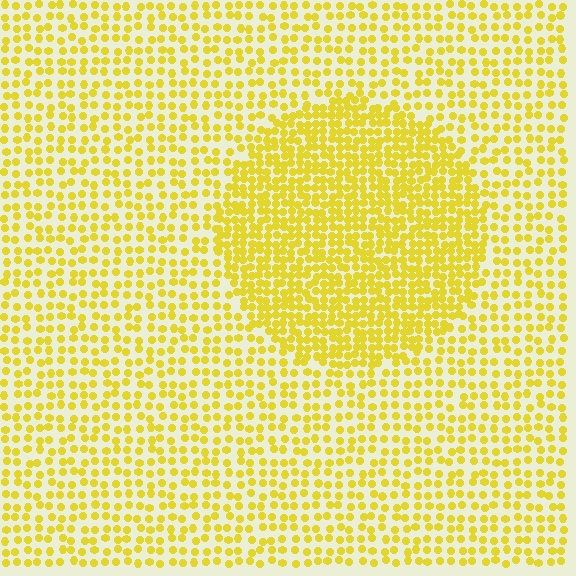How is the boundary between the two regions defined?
The boundary is defined by a change in element density (approximately 1.9x ratio). All elements are the same color, size, and shape.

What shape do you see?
I see a circle.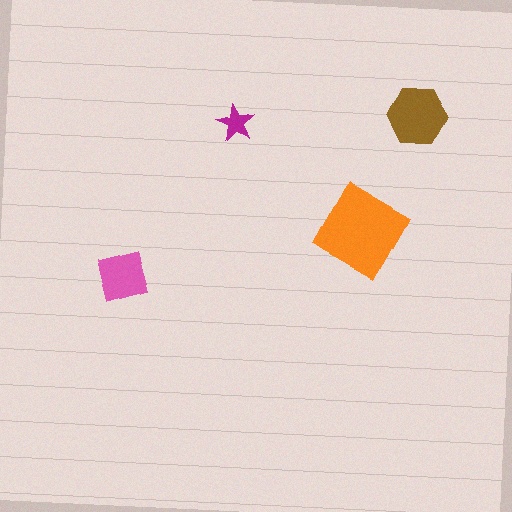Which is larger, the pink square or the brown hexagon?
The brown hexagon.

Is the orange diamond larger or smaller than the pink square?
Larger.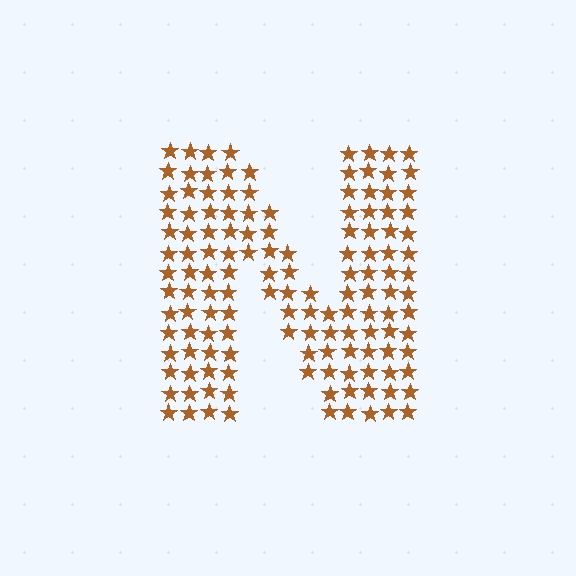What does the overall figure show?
The overall figure shows the letter N.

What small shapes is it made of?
It is made of small stars.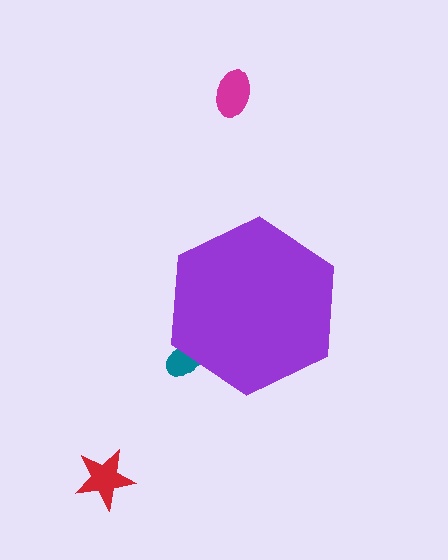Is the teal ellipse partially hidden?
Yes, the teal ellipse is partially hidden behind the purple hexagon.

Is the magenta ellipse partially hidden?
No, the magenta ellipse is fully visible.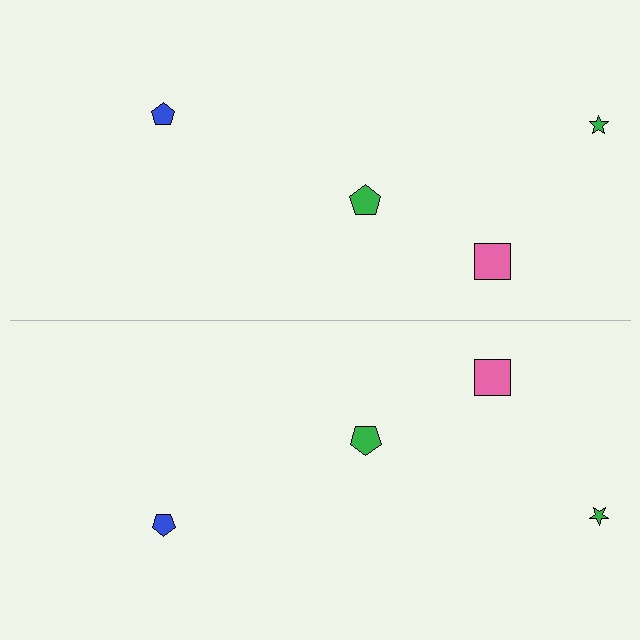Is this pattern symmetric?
Yes, this pattern has bilateral (reflection) symmetry.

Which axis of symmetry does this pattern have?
The pattern has a horizontal axis of symmetry running through the center of the image.